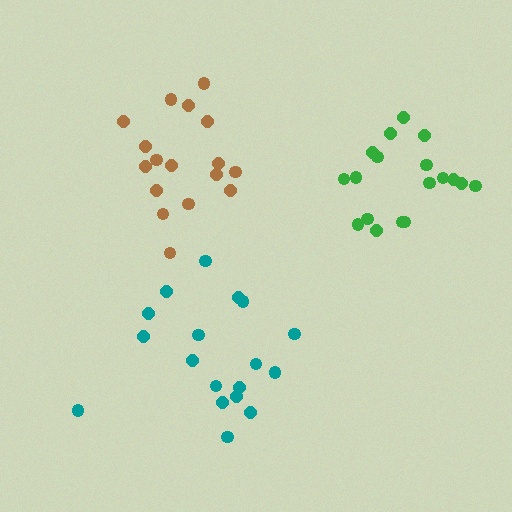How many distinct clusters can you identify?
There are 3 distinct clusters.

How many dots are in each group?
Group 1: 17 dots, Group 2: 18 dots, Group 3: 18 dots (53 total).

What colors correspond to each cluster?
The clusters are colored: brown, teal, green.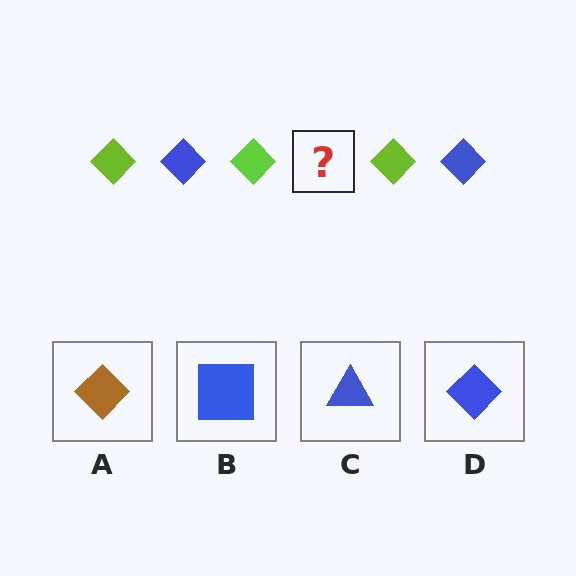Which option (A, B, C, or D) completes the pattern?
D.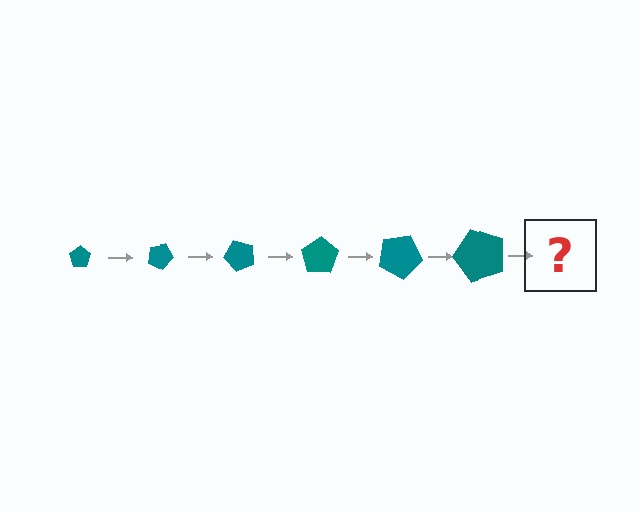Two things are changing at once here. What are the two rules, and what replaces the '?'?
The two rules are that the pentagon grows larger each step and it rotates 25 degrees each step. The '?' should be a pentagon, larger than the previous one and rotated 150 degrees from the start.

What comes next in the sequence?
The next element should be a pentagon, larger than the previous one and rotated 150 degrees from the start.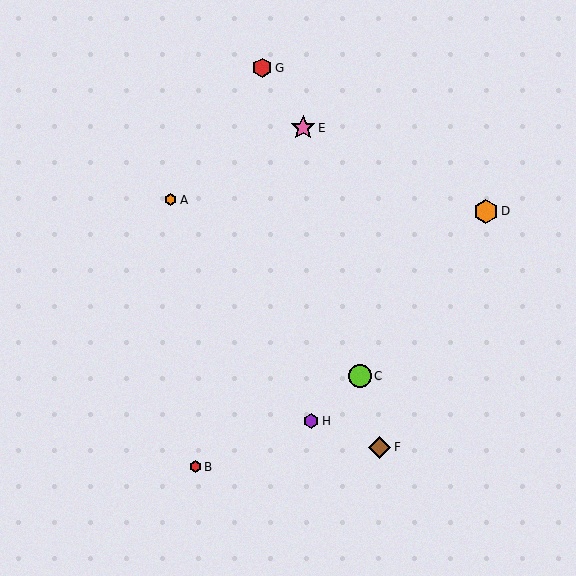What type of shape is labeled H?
Shape H is a purple hexagon.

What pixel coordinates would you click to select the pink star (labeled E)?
Click at (303, 128) to select the pink star E.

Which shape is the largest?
The pink star (labeled E) is the largest.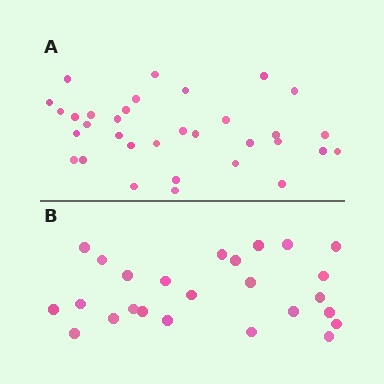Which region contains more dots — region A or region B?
Region A (the top region) has more dots.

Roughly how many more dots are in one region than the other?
Region A has roughly 8 or so more dots than region B.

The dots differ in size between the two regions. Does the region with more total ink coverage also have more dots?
No. Region B has more total ink coverage because its dots are larger, but region A actually contains more individual dots. Total area can be misleading — the number of items is what matters here.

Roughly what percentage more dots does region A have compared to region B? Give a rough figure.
About 30% more.